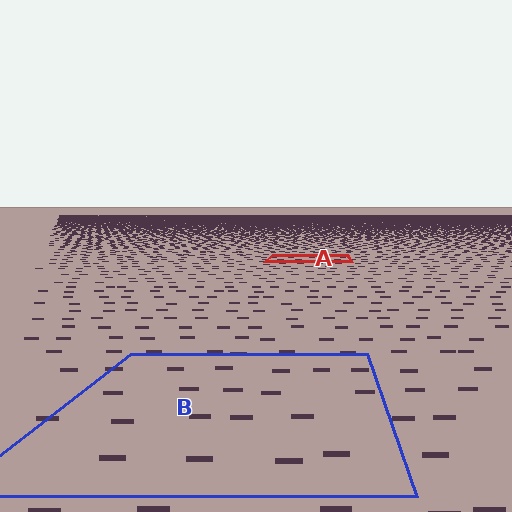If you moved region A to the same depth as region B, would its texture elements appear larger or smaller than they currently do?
They would appear larger. At a closer depth, the same texture elements are projected at a bigger on-screen size.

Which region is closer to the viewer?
Region B is closer. The texture elements there are larger and more spread out.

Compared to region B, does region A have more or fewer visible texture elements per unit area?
Region A has more texture elements per unit area — they are packed more densely because it is farther away.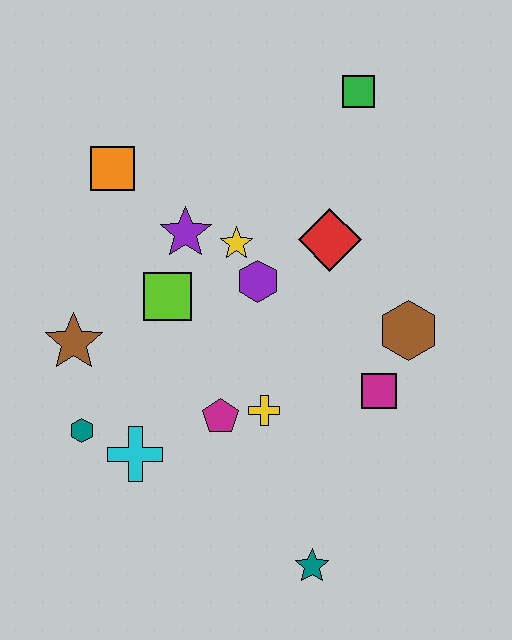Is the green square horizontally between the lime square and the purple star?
No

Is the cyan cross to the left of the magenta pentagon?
Yes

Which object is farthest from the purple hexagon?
The teal star is farthest from the purple hexagon.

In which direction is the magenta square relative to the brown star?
The magenta square is to the right of the brown star.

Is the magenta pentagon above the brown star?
No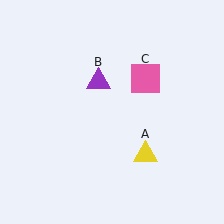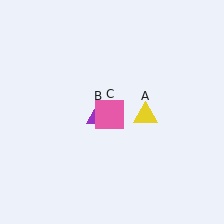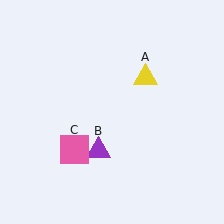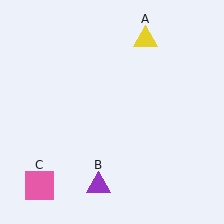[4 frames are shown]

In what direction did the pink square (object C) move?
The pink square (object C) moved down and to the left.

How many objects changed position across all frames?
3 objects changed position: yellow triangle (object A), purple triangle (object B), pink square (object C).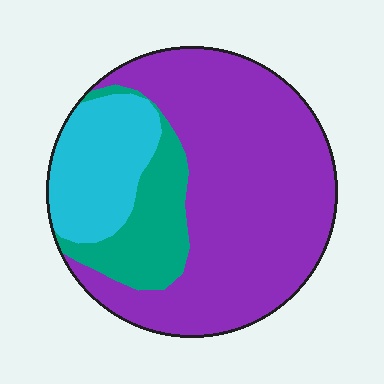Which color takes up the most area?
Purple, at roughly 65%.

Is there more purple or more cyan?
Purple.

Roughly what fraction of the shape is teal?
Teal takes up about one sixth (1/6) of the shape.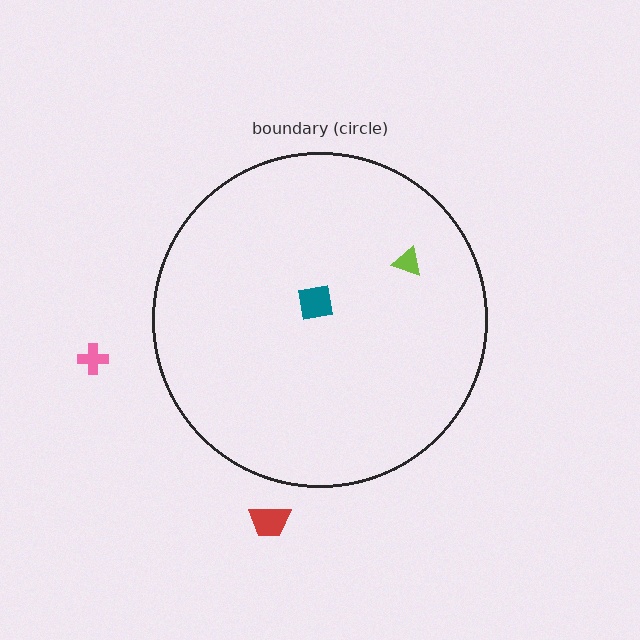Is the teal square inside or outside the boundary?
Inside.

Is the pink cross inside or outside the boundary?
Outside.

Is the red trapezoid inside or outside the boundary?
Outside.